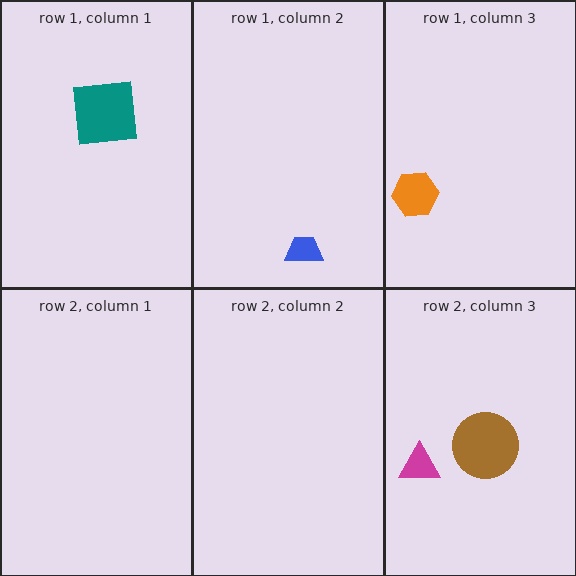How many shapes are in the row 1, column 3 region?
1.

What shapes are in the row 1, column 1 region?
The teal square.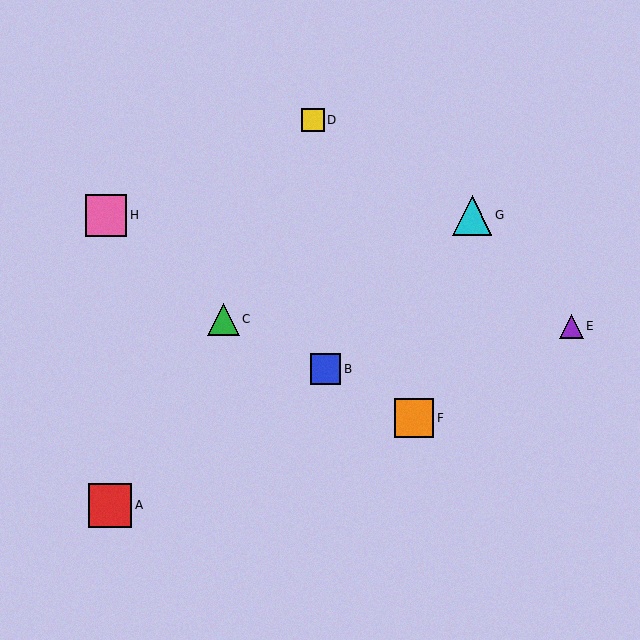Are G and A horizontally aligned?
No, G is at y≈215 and A is at y≈505.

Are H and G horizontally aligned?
Yes, both are at y≈215.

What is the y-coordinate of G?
Object G is at y≈215.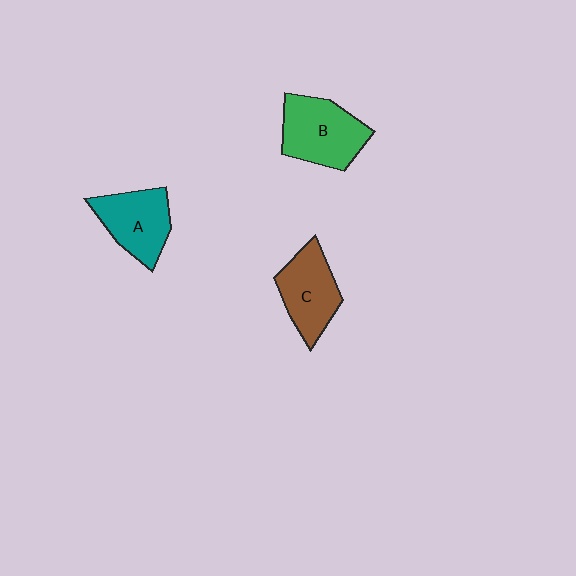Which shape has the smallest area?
Shape C (brown).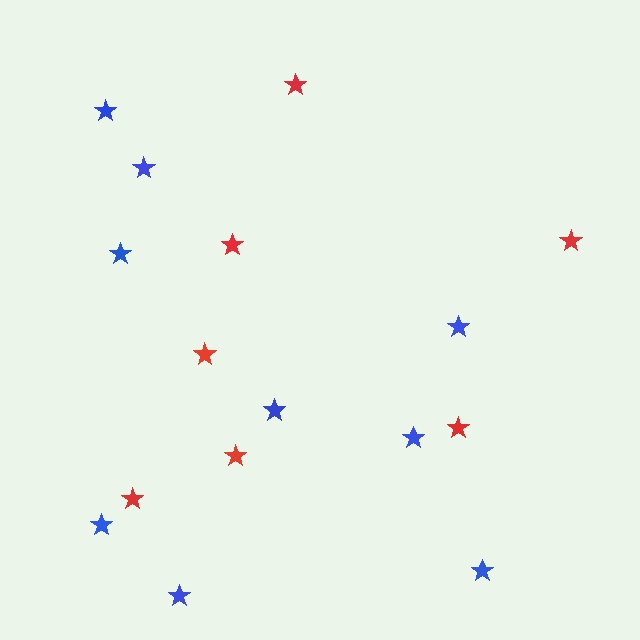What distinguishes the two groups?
There are 2 groups: one group of red stars (7) and one group of blue stars (9).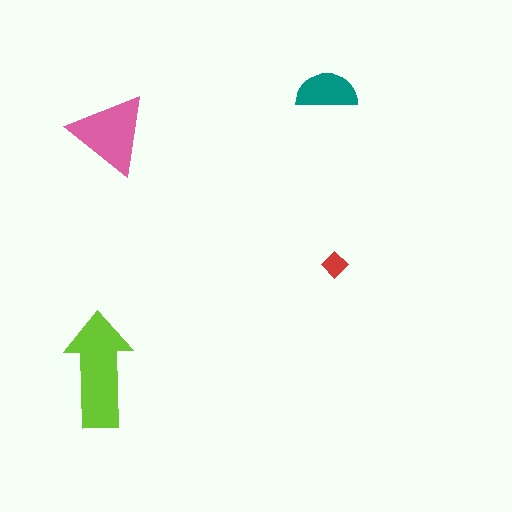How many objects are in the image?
There are 4 objects in the image.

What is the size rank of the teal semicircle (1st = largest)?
3rd.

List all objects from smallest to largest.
The red diamond, the teal semicircle, the pink triangle, the lime arrow.